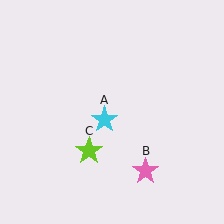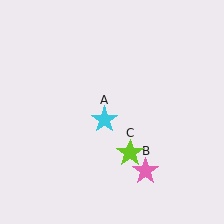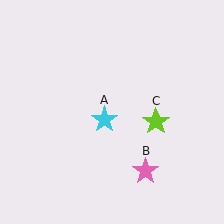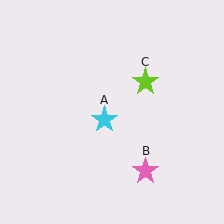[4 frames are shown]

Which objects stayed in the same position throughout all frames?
Cyan star (object A) and pink star (object B) remained stationary.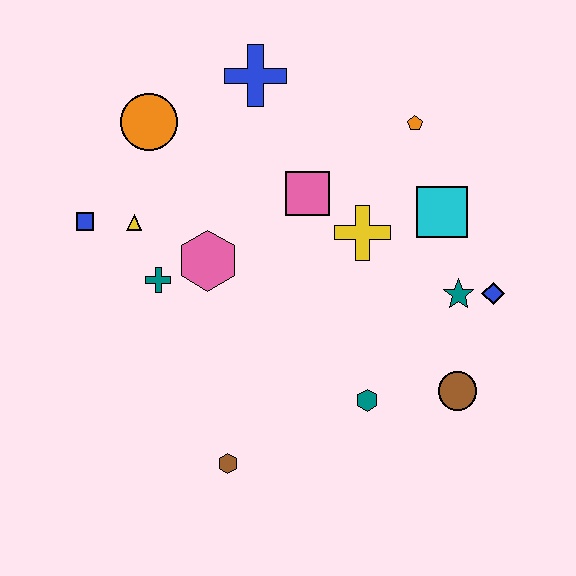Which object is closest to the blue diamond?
The teal star is closest to the blue diamond.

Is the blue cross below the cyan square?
No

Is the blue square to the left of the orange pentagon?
Yes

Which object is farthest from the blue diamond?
The blue square is farthest from the blue diamond.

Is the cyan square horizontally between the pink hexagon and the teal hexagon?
No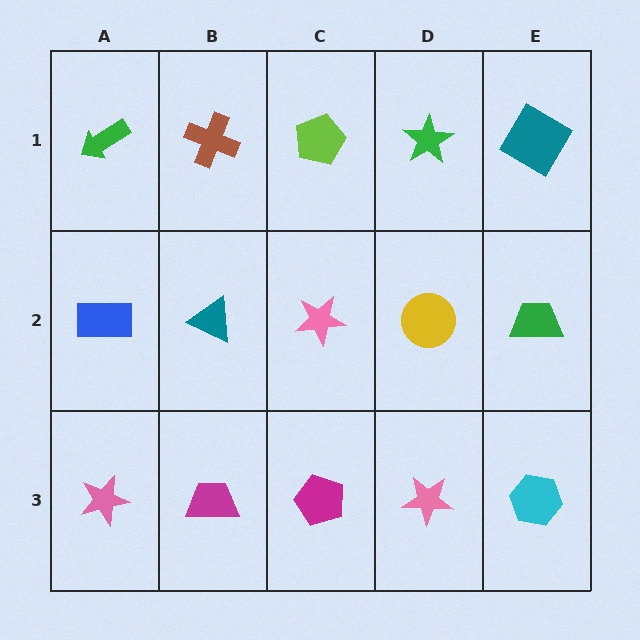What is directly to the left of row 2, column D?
A pink star.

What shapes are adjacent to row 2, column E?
A teal diamond (row 1, column E), a cyan hexagon (row 3, column E), a yellow circle (row 2, column D).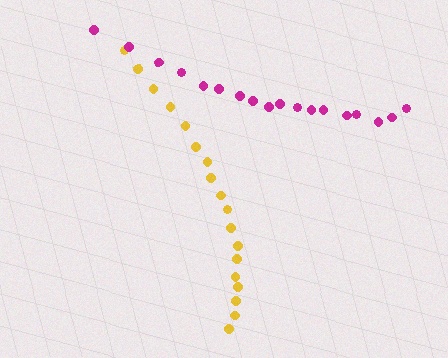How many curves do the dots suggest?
There are 2 distinct paths.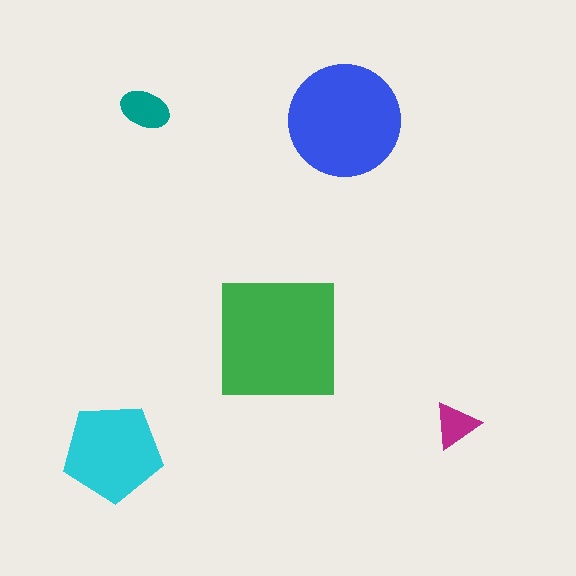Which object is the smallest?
The magenta triangle.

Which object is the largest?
The green square.